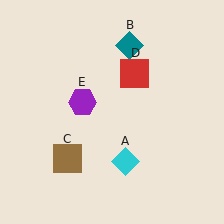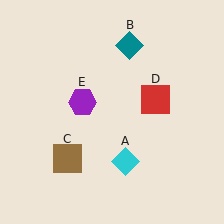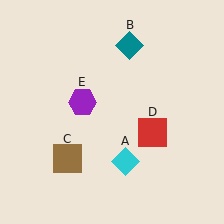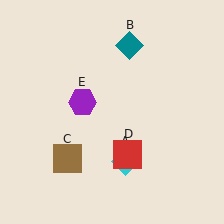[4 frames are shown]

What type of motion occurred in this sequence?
The red square (object D) rotated clockwise around the center of the scene.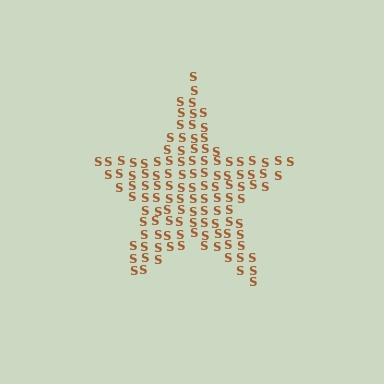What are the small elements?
The small elements are letter S's.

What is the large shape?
The large shape is a star.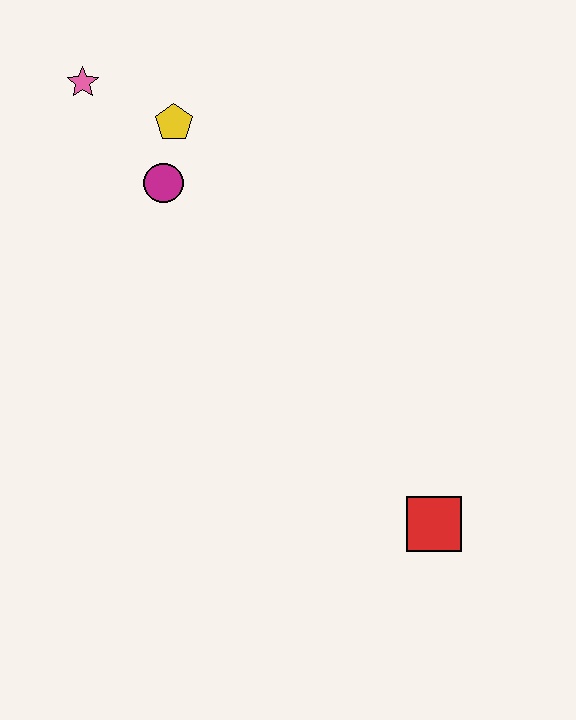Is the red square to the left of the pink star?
No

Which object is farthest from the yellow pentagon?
The red square is farthest from the yellow pentagon.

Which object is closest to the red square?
The magenta circle is closest to the red square.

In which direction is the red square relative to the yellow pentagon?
The red square is below the yellow pentagon.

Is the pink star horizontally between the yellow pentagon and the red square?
No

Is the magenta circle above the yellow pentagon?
No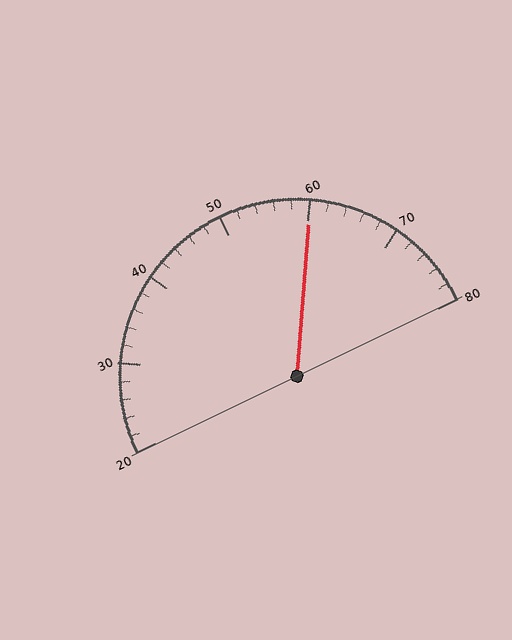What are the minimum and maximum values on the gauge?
The gauge ranges from 20 to 80.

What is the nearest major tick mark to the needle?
The nearest major tick mark is 60.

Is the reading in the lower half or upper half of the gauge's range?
The reading is in the upper half of the range (20 to 80).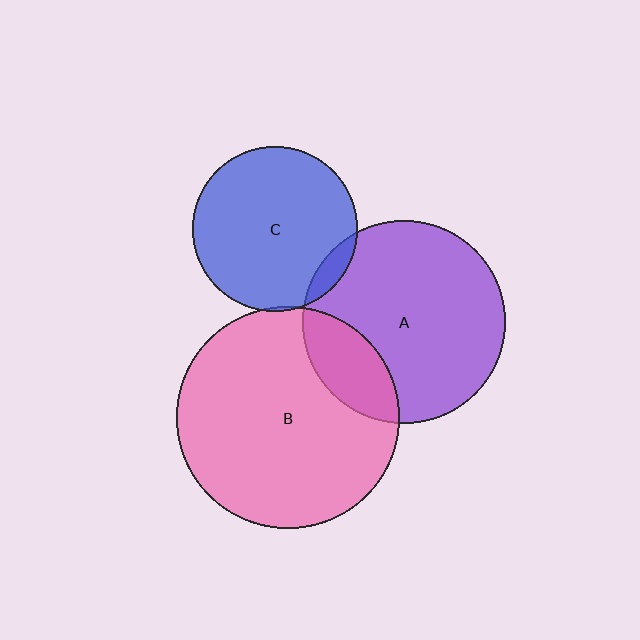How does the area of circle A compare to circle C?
Approximately 1.5 times.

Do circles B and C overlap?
Yes.